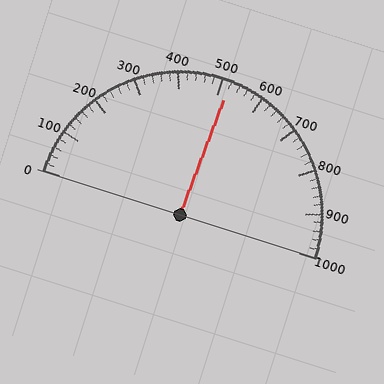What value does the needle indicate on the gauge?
The needle indicates approximately 520.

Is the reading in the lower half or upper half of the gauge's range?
The reading is in the upper half of the range (0 to 1000).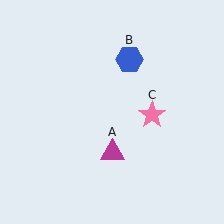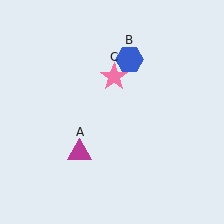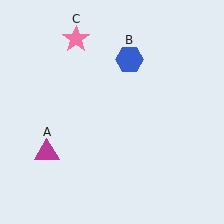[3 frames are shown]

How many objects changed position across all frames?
2 objects changed position: magenta triangle (object A), pink star (object C).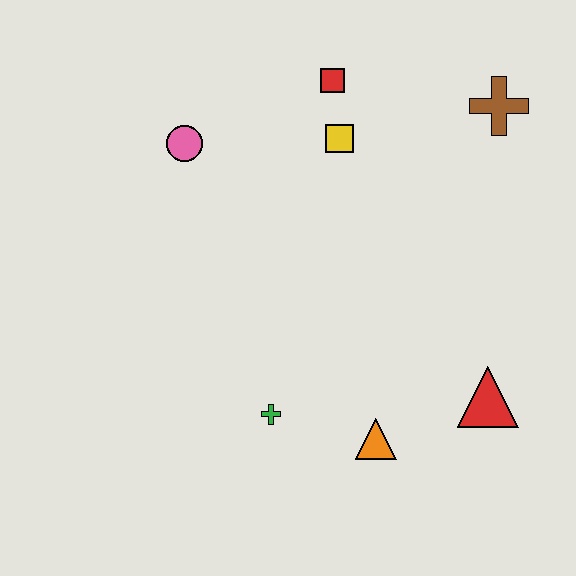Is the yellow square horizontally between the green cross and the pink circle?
No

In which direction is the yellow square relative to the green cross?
The yellow square is above the green cross.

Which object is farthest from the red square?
The orange triangle is farthest from the red square.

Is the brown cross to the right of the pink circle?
Yes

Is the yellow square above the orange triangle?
Yes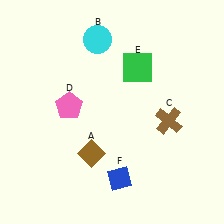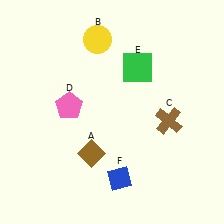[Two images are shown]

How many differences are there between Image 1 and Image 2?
There is 1 difference between the two images.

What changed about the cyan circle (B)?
In Image 1, B is cyan. In Image 2, it changed to yellow.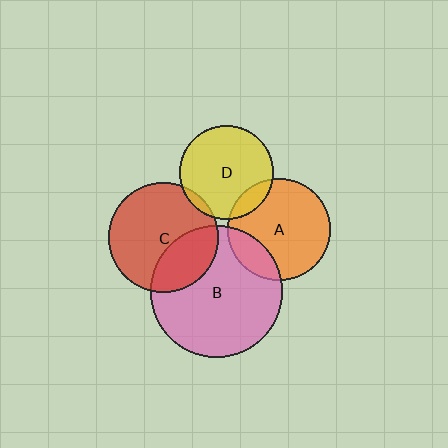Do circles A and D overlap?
Yes.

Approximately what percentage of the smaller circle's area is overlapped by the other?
Approximately 10%.